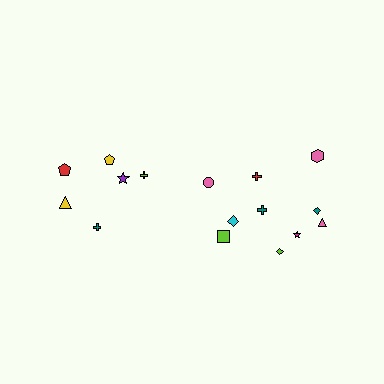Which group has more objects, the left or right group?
The right group.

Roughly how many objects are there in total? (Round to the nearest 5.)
Roughly 15 objects in total.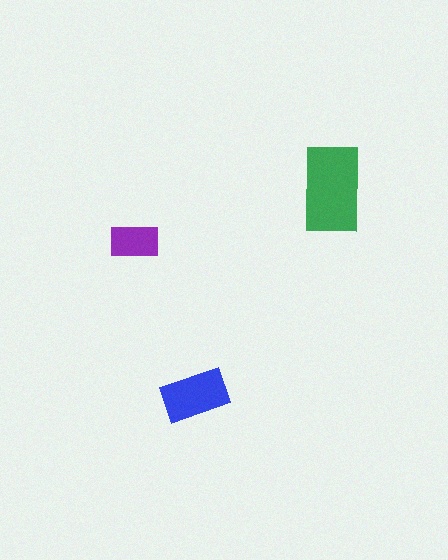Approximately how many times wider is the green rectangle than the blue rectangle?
About 1.5 times wider.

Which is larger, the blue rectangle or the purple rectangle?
The blue one.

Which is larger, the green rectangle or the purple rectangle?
The green one.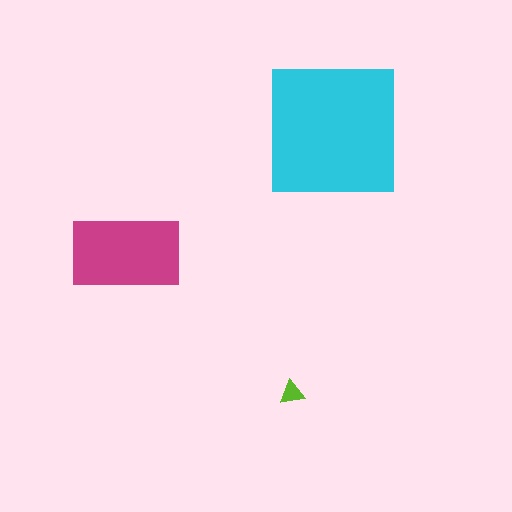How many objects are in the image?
There are 3 objects in the image.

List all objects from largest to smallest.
The cyan square, the magenta rectangle, the lime triangle.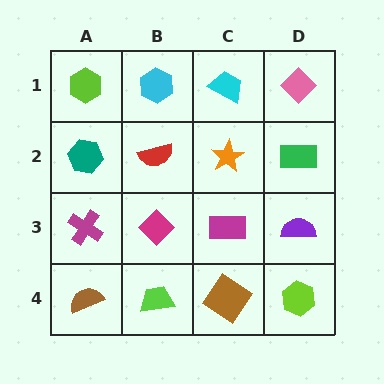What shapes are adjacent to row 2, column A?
A lime hexagon (row 1, column A), a magenta cross (row 3, column A), a red semicircle (row 2, column B).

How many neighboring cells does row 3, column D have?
3.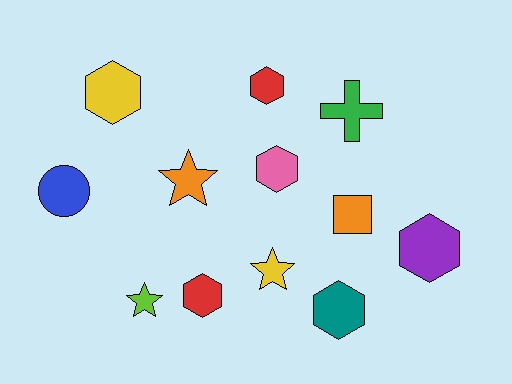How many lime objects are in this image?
There is 1 lime object.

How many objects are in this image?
There are 12 objects.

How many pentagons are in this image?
There are no pentagons.